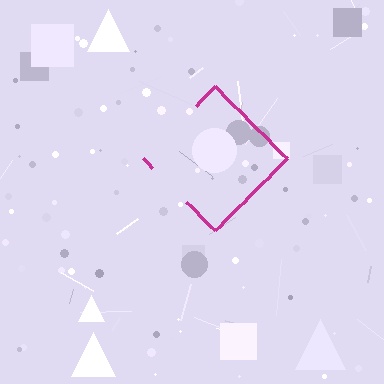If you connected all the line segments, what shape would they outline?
They would outline a diamond.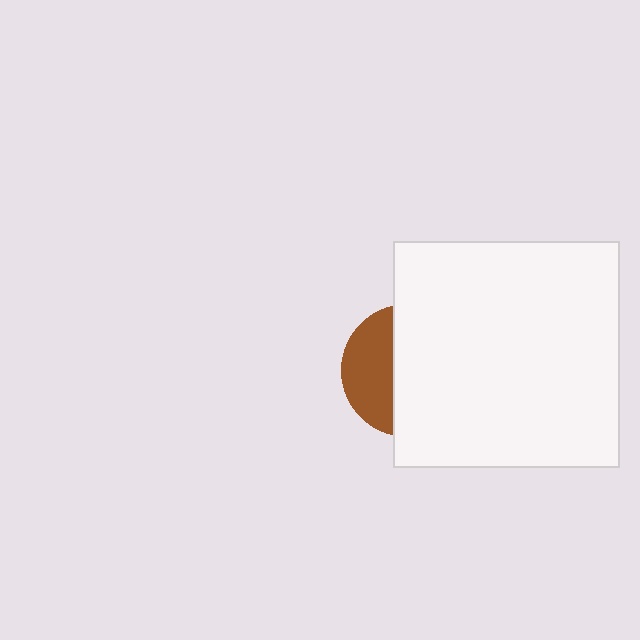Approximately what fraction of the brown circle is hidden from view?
Roughly 63% of the brown circle is hidden behind the white square.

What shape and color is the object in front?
The object in front is a white square.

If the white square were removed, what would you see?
You would see the complete brown circle.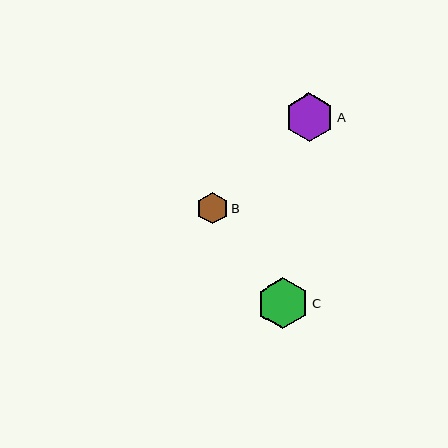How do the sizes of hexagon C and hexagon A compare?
Hexagon C and hexagon A are approximately the same size.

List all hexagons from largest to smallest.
From largest to smallest: C, A, B.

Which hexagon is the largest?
Hexagon C is the largest with a size of approximately 51 pixels.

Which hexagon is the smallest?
Hexagon B is the smallest with a size of approximately 32 pixels.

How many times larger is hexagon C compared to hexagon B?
Hexagon C is approximately 1.6 times the size of hexagon B.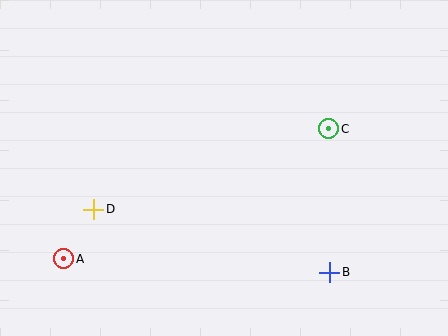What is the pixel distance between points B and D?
The distance between B and D is 244 pixels.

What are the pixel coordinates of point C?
Point C is at (329, 129).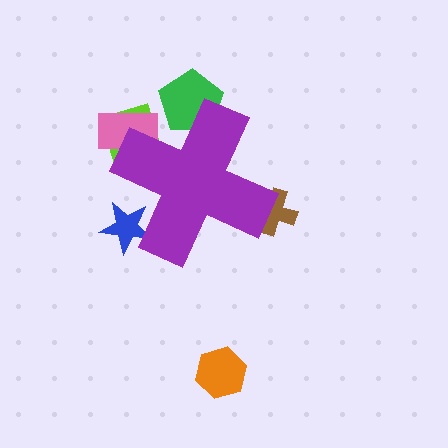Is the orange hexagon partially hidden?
No, the orange hexagon is fully visible.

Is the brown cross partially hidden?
Yes, the brown cross is partially hidden behind the purple cross.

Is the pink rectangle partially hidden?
Yes, the pink rectangle is partially hidden behind the purple cross.